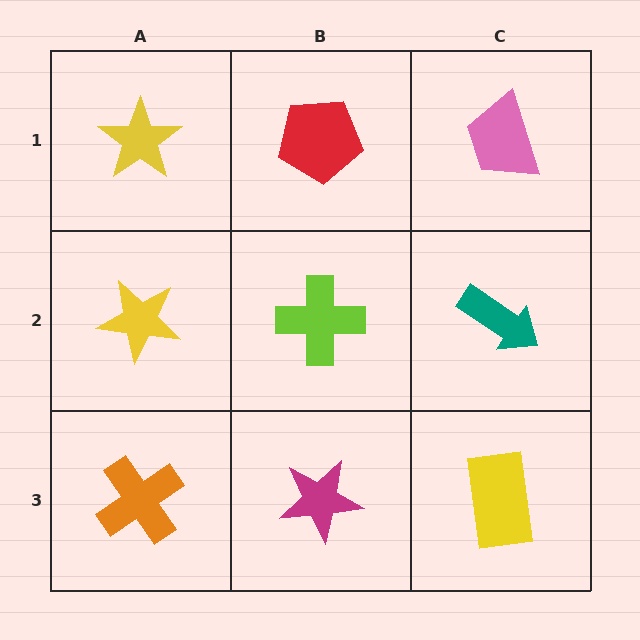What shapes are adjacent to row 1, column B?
A lime cross (row 2, column B), a yellow star (row 1, column A), a pink trapezoid (row 1, column C).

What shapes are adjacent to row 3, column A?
A yellow star (row 2, column A), a magenta star (row 3, column B).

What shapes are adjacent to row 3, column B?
A lime cross (row 2, column B), an orange cross (row 3, column A), a yellow rectangle (row 3, column C).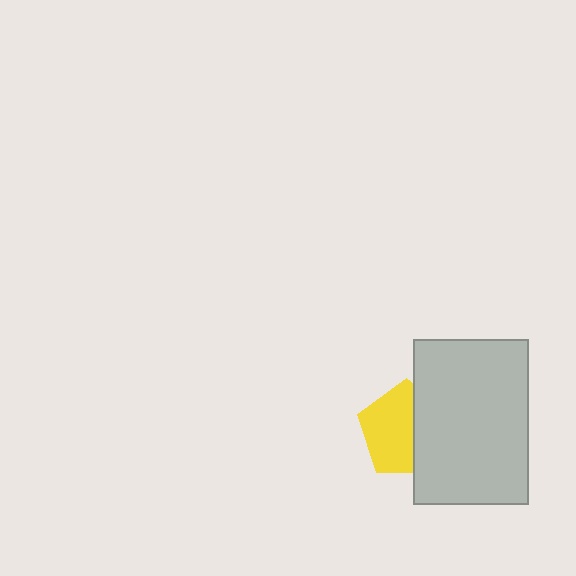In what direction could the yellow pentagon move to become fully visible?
The yellow pentagon could move left. That would shift it out from behind the light gray rectangle entirely.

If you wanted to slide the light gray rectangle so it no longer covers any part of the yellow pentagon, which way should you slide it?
Slide it right — that is the most direct way to separate the two shapes.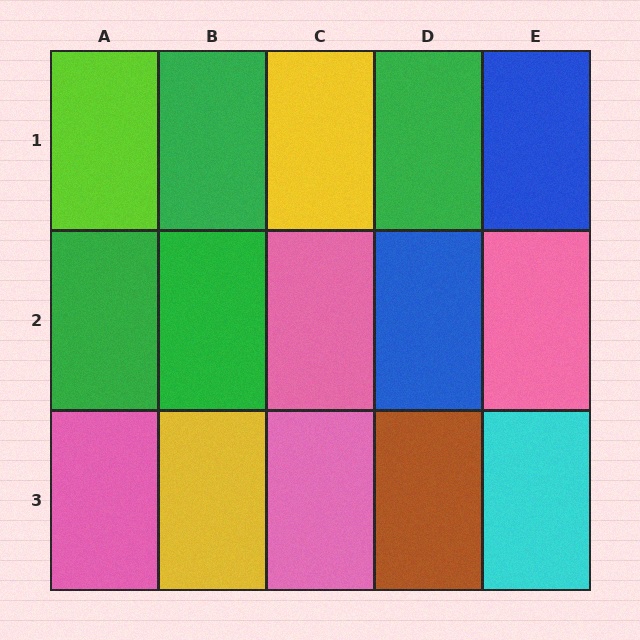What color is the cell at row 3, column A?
Pink.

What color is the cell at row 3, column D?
Brown.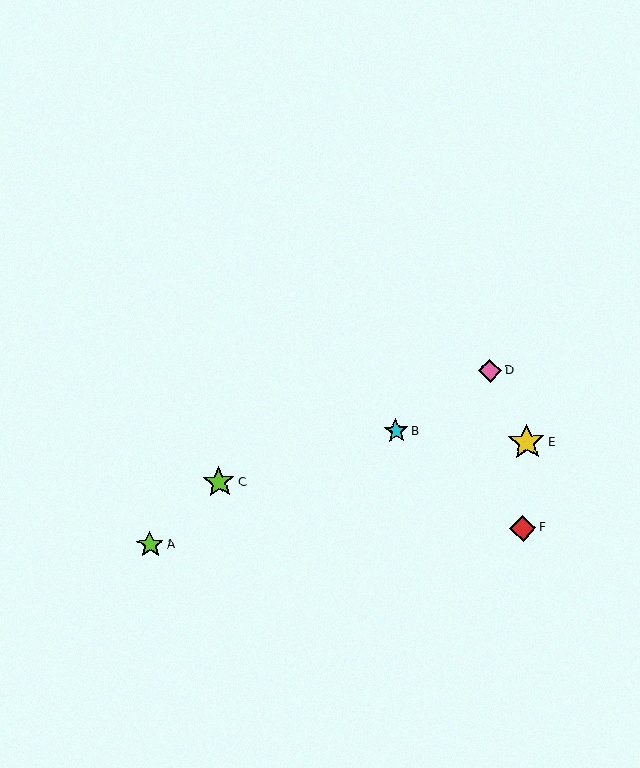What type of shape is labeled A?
Shape A is a lime star.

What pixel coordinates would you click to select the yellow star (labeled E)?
Click at (526, 442) to select the yellow star E.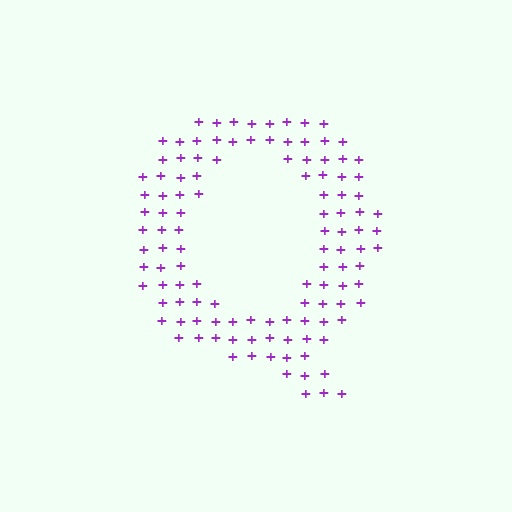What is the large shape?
The large shape is the letter Q.